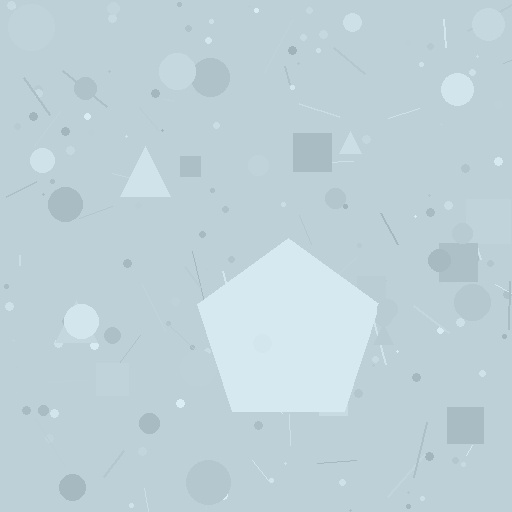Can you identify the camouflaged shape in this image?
The camouflaged shape is a pentagon.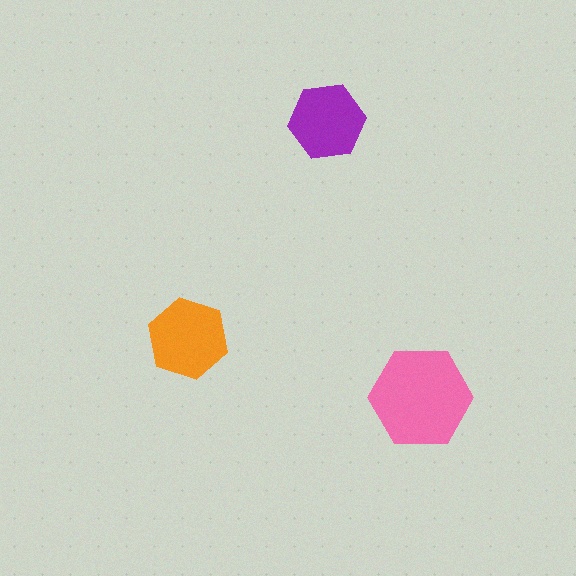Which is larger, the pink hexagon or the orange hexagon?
The pink one.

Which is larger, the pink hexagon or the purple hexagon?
The pink one.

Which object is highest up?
The purple hexagon is topmost.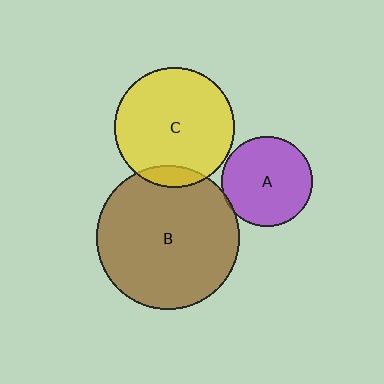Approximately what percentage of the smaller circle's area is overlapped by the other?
Approximately 5%.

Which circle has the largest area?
Circle B (brown).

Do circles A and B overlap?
Yes.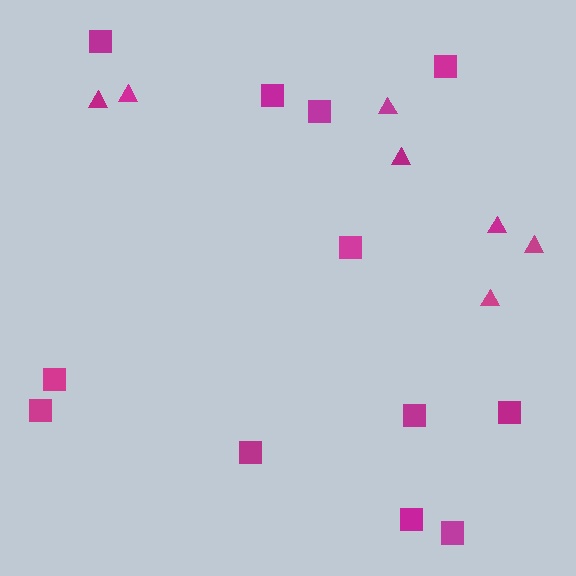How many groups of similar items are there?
There are 2 groups: one group of squares (12) and one group of triangles (7).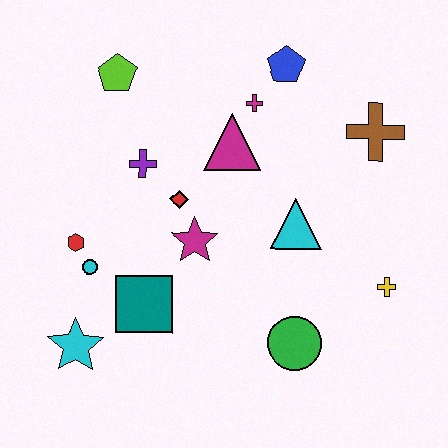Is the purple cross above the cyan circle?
Yes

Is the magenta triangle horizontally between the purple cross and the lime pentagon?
No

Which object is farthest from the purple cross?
The yellow cross is farthest from the purple cross.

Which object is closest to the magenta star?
The red diamond is closest to the magenta star.